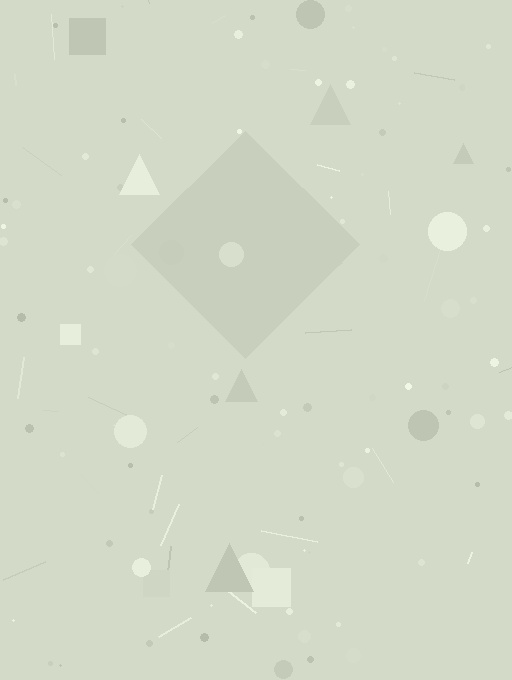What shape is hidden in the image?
A diamond is hidden in the image.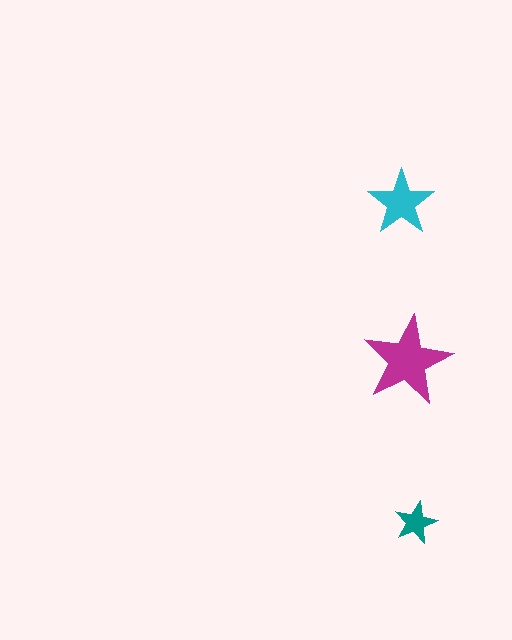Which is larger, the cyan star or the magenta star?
The magenta one.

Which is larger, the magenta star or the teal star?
The magenta one.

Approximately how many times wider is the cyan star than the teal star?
About 1.5 times wider.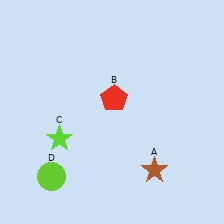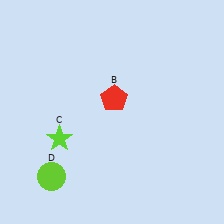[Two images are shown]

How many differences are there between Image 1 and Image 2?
There is 1 difference between the two images.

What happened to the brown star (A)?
The brown star (A) was removed in Image 2. It was in the bottom-right area of Image 1.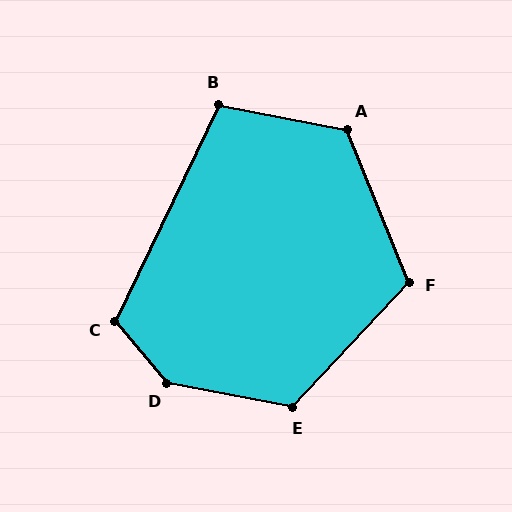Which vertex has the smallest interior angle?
B, at approximately 105 degrees.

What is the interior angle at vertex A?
Approximately 123 degrees (obtuse).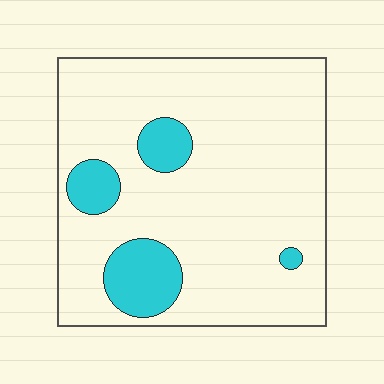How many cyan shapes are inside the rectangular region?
4.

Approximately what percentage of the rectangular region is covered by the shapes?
Approximately 15%.